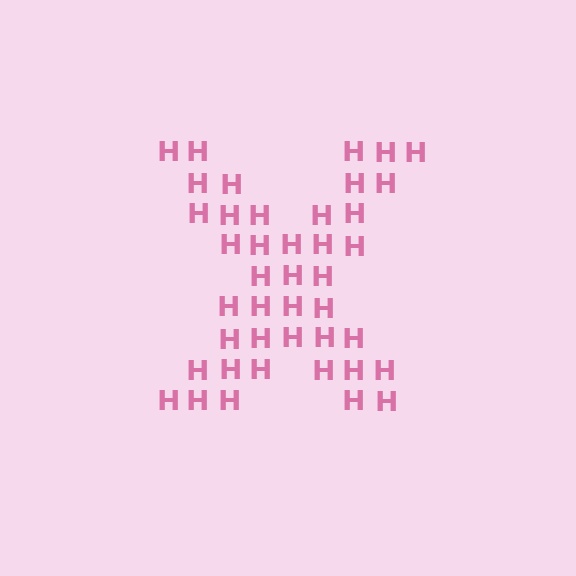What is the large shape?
The large shape is the letter X.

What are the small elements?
The small elements are letter H's.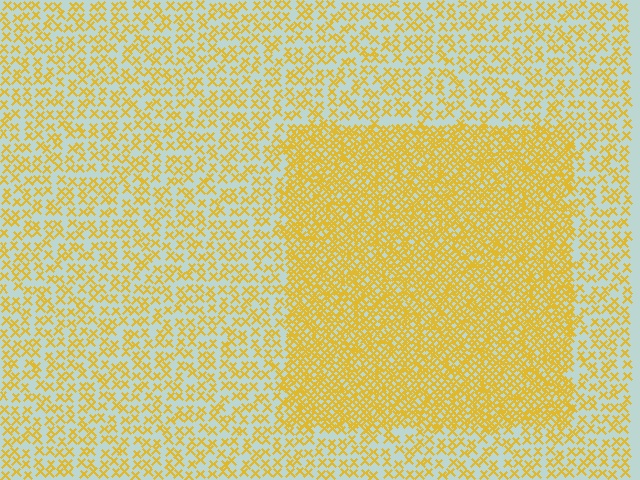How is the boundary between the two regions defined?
The boundary is defined by a change in element density (approximately 2.4x ratio). All elements are the same color, size, and shape.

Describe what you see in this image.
The image contains small yellow elements arranged at two different densities. A rectangle-shaped region is visible where the elements are more densely packed than the surrounding area.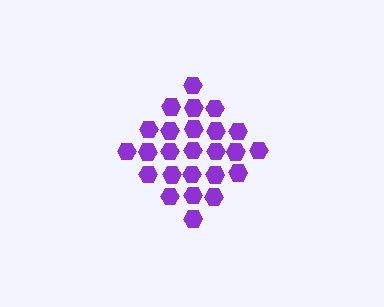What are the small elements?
The small elements are hexagons.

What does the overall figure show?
The overall figure shows a diamond.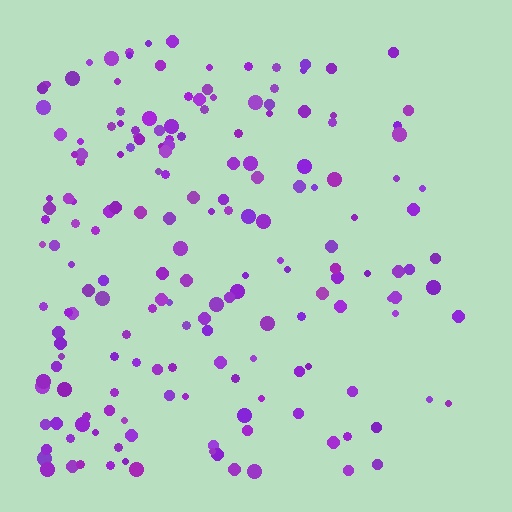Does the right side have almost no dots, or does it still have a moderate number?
Still a moderate number, just noticeably fewer than the left.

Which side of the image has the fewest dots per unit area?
The right.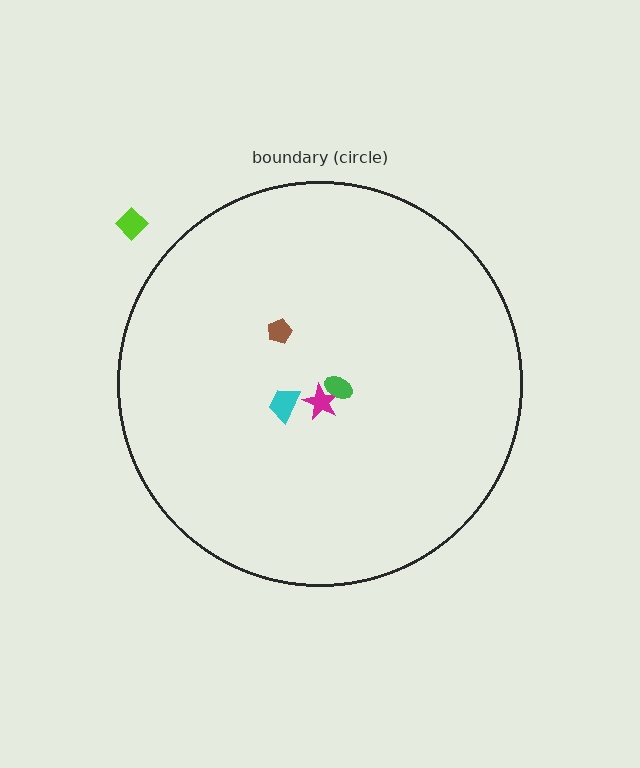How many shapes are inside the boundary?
4 inside, 1 outside.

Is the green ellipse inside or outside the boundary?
Inside.